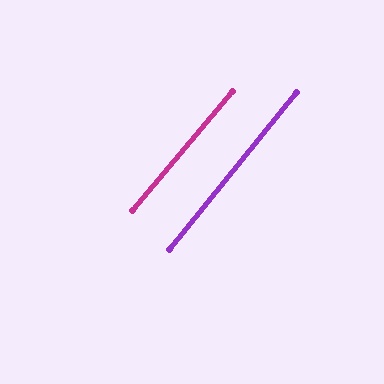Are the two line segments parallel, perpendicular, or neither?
Parallel — their directions differ by only 1.0°.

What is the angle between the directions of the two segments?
Approximately 1 degree.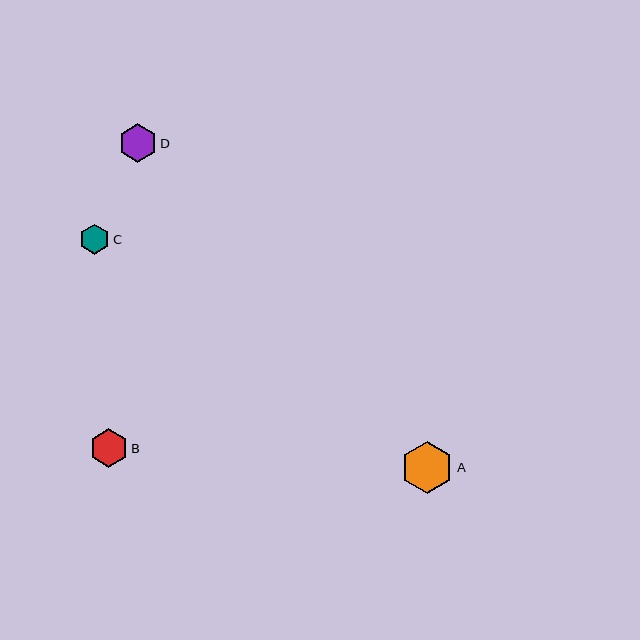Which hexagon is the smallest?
Hexagon C is the smallest with a size of approximately 30 pixels.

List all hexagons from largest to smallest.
From largest to smallest: A, B, D, C.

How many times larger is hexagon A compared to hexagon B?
Hexagon A is approximately 1.4 times the size of hexagon B.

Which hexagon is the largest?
Hexagon A is the largest with a size of approximately 53 pixels.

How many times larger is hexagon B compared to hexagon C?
Hexagon B is approximately 1.3 times the size of hexagon C.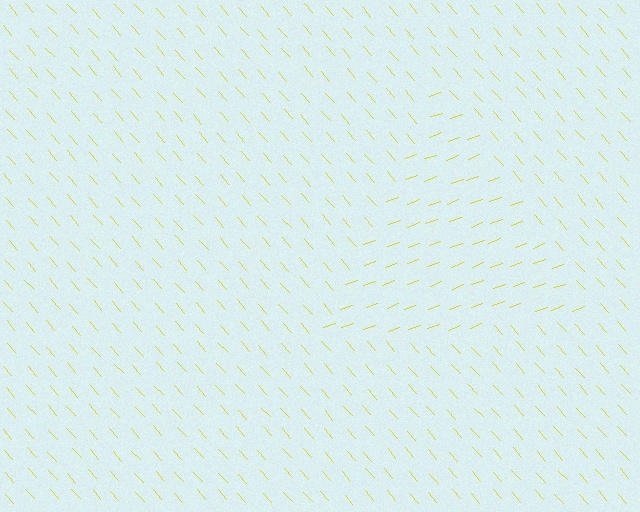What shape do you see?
I see a triangle.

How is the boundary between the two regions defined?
The boundary is defined purely by a change in line orientation (approximately 68 degrees difference). All lines are the same color and thickness.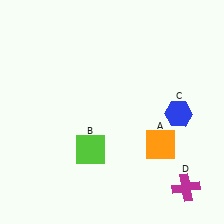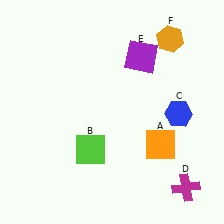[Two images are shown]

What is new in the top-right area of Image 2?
A purple square (E) was added in the top-right area of Image 2.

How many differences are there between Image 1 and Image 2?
There are 2 differences between the two images.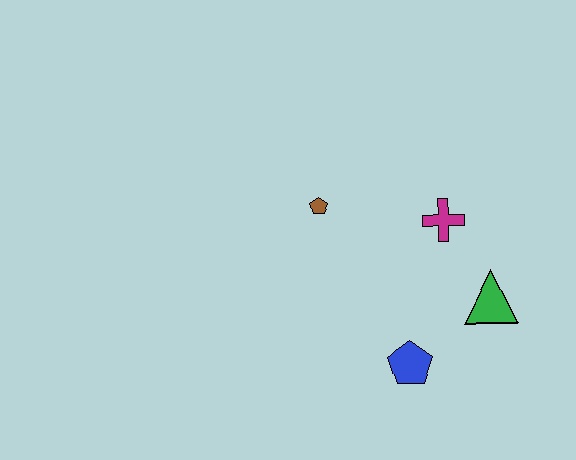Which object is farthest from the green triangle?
The brown pentagon is farthest from the green triangle.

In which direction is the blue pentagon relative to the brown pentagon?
The blue pentagon is below the brown pentagon.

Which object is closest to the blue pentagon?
The green triangle is closest to the blue pentagon.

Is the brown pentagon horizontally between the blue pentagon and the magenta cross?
No